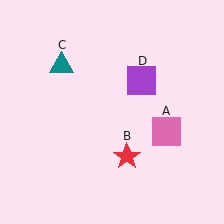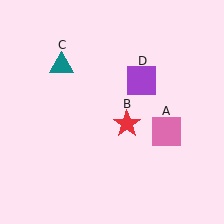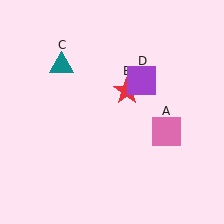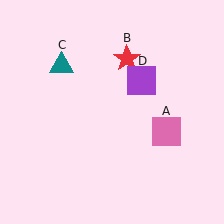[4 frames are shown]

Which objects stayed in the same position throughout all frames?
Pink square (object A) and teal triangle (object C) and purple square (object D) remained stationary.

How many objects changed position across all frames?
1 object changed position: red star (object B).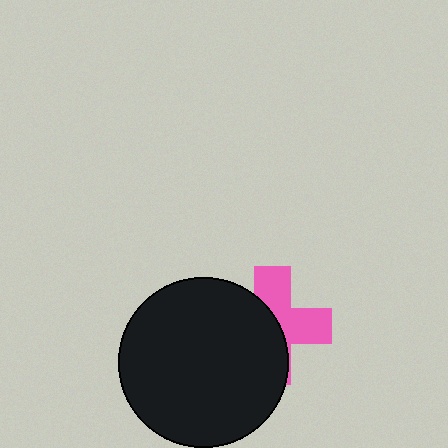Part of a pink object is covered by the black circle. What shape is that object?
It is a cross.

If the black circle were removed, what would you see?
You would see the complete pink cross.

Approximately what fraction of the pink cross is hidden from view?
Roughly 53% of the pink cross is hidden behind the black circle.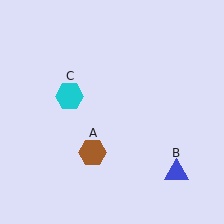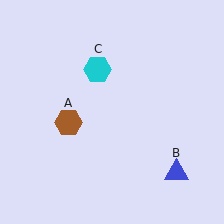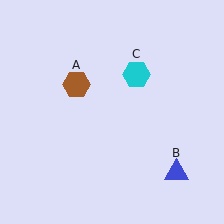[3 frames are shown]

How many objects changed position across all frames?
2 objects changed position: brown hexagon (object A), cyan hexagon (object C).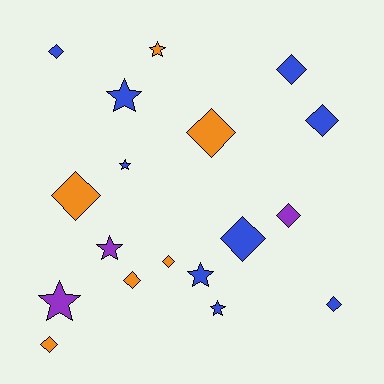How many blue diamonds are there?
There are 5 blue diamonds.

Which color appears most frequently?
Blue, with 9 objects.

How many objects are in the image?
There are 18 objects.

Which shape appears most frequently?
Diamond, with 11 objects.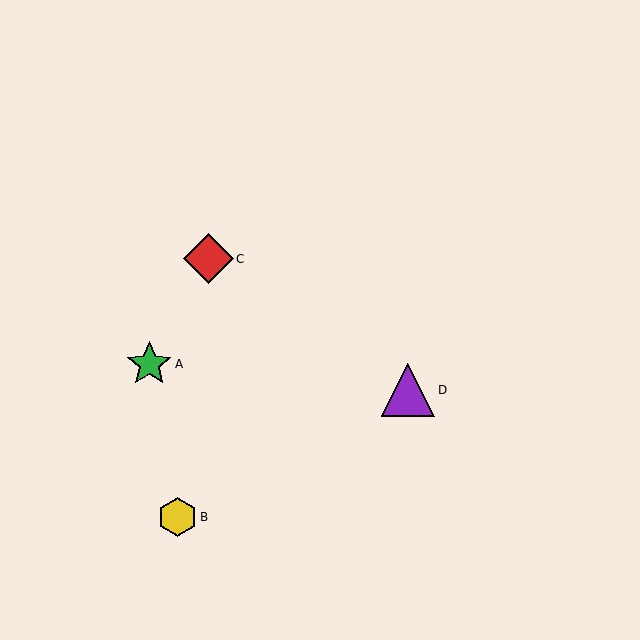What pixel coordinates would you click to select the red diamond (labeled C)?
Click at (208, 259) to select the red diamond C.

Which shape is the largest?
The purple triangle (labeled D) is the largest.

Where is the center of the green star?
The center of the green star is at (149, 364).